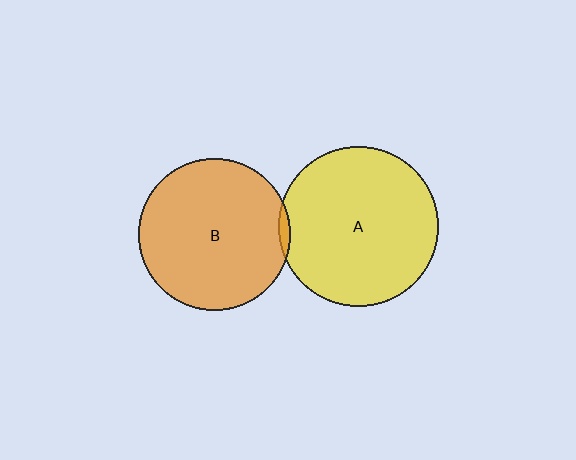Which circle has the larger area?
Circle A (yellow).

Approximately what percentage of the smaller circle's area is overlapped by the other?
Approximately 5%.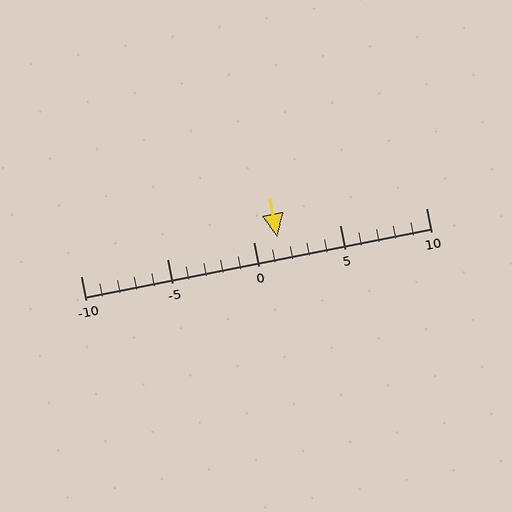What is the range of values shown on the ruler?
The ruler shows values from -10 to 10.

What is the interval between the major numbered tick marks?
The major tick marks are spaced 5 units apart.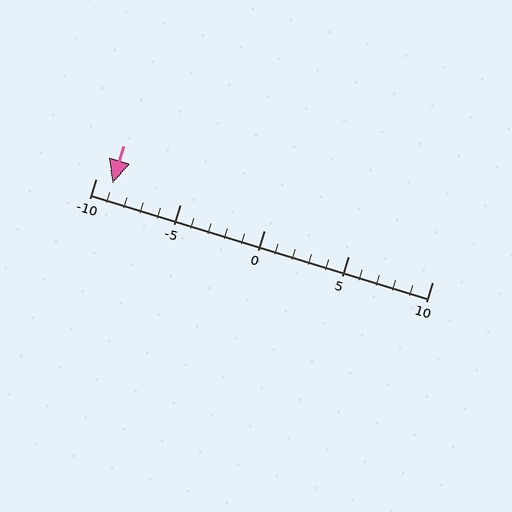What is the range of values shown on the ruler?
The ruler shows values from -10 to 10.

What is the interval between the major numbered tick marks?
The major tick marks are spaced 5 units apart.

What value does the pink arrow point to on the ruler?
The pink arrow points to approximately -9.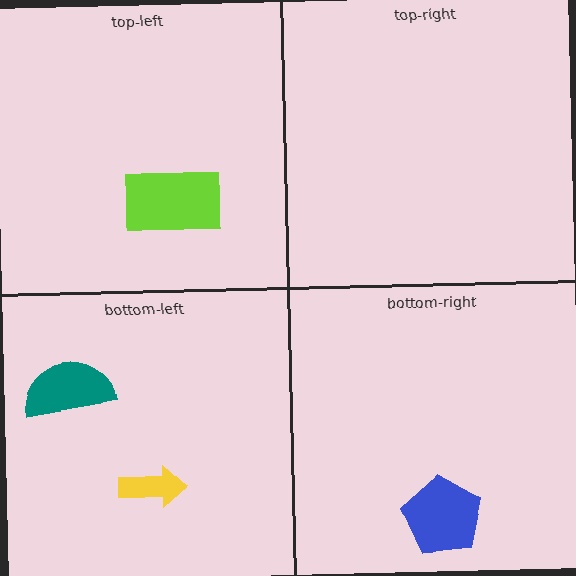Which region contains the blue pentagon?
The bottom-right region.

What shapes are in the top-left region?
The lime rectangle.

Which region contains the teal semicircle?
The bottom-left region.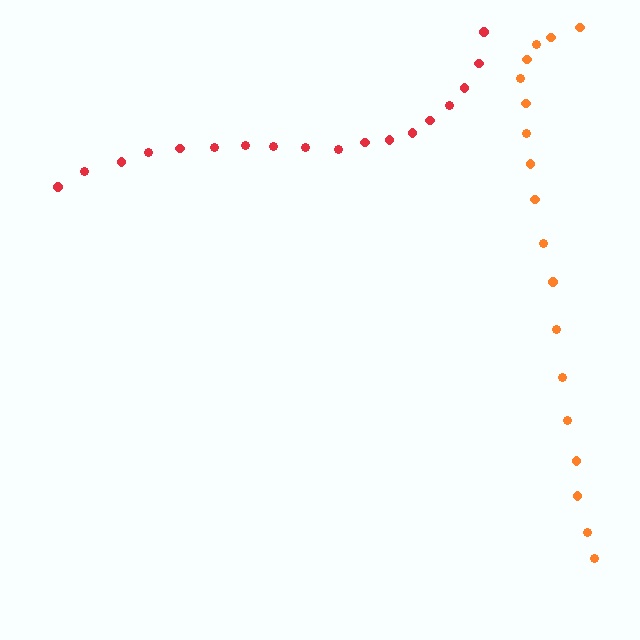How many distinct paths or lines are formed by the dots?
There are 2 distinct paths.